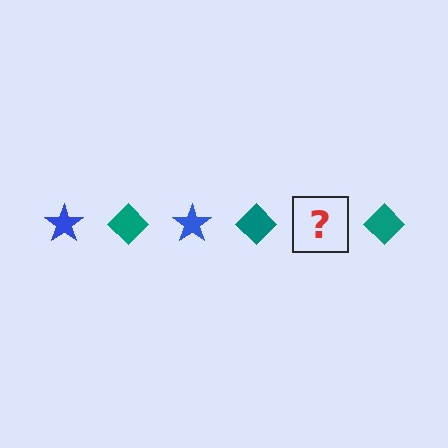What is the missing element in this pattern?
The missing element is a blue star.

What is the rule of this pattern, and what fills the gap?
The rule is that the pattern alternates between blue star and teal diamond. The gap should be filled with a blue star.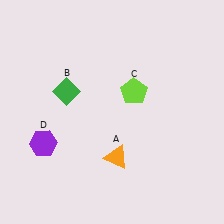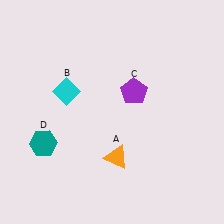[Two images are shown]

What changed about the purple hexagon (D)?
In Image 1, D is purple. In Image 2, it changed to teal.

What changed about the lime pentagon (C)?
In Image 1, C is lime. In Image 2, it changed to purple.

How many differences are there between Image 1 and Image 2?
There are 3 differences between the two images.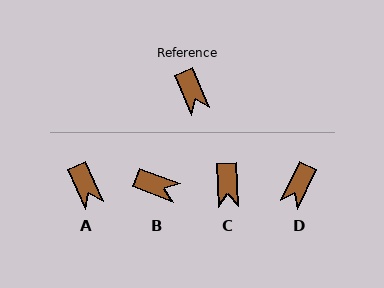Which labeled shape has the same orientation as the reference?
A.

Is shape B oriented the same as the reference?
No, it is off by about 46 degrees.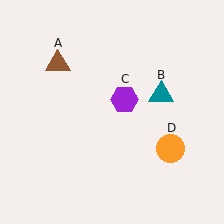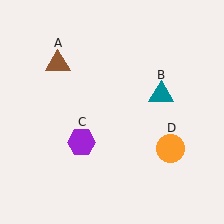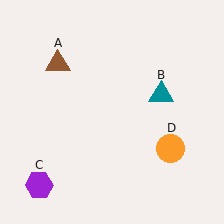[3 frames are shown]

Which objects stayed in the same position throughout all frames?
Brown triangle (object A) and teal triangle (object B) and orange circle (object D) remained stationary.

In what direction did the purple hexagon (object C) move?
The purple hexagon (object C) moved down and to the left.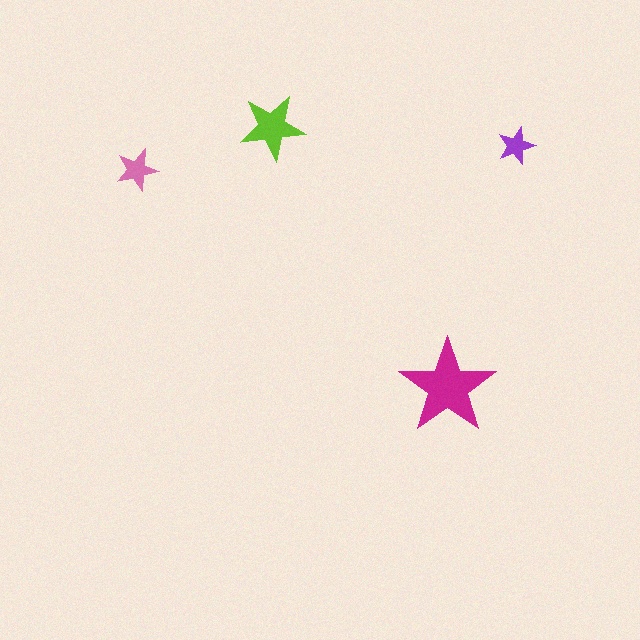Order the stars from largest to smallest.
the magenta one, the lime one, the pink one, the purple one.